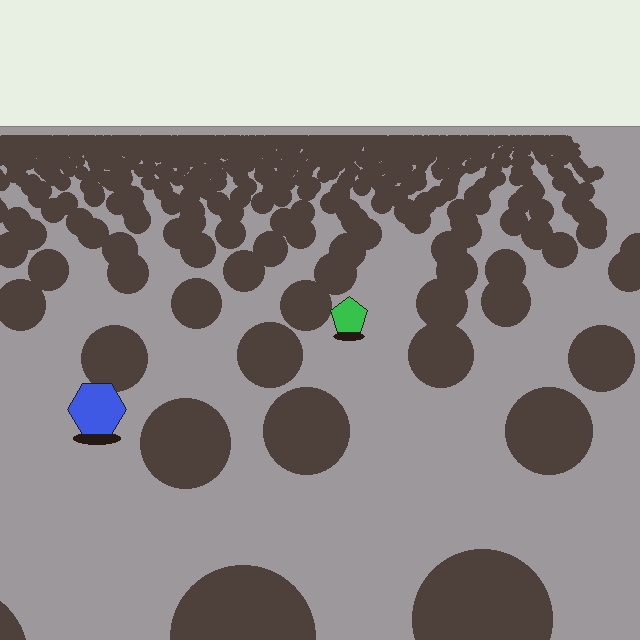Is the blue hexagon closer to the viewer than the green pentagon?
Yes. The blue hexagon is closer — you can tell from the texture gradient: the ground texture is coarser near it.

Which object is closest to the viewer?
The blue hexagon is closest. The texture marks near it are larger and more spread out.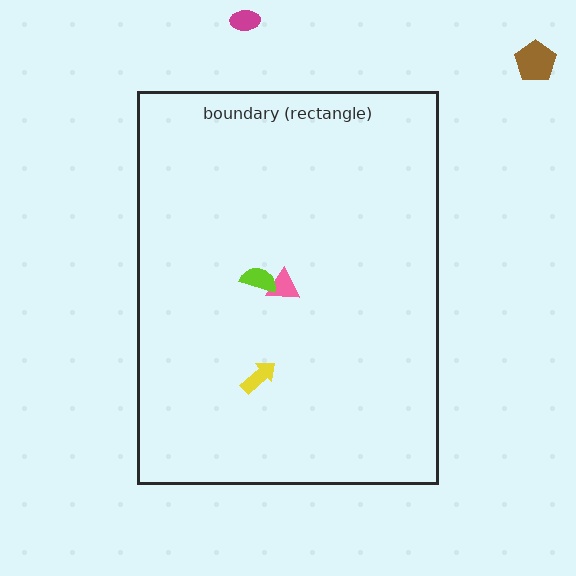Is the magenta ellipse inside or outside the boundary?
Outside.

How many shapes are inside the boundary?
3 inside, 2 outside.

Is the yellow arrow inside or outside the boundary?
Inside.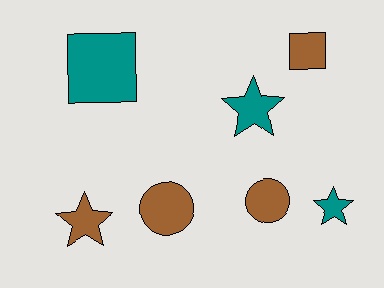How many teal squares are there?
There is 1 teal square.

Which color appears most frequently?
Brown, with 4 objects.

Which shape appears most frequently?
Star, with 3 objects.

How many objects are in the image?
There are 7 objects.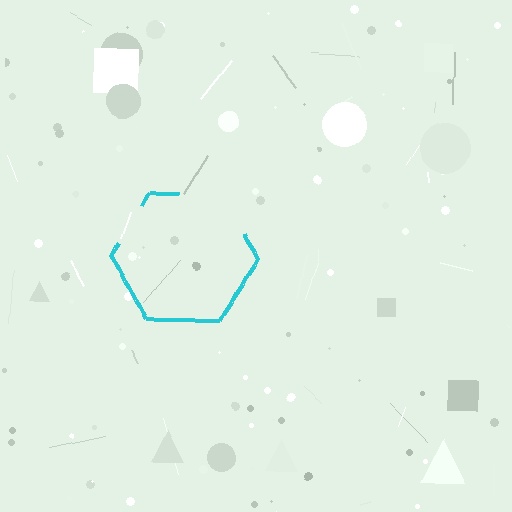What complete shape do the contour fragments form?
The contour fragments form a hexagon.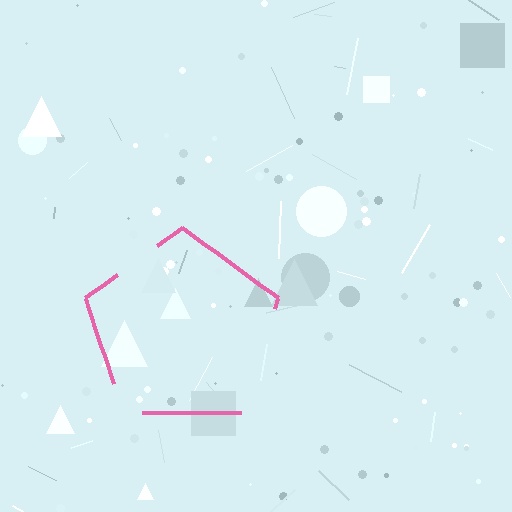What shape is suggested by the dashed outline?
The dashed outline suggests a pentagon.